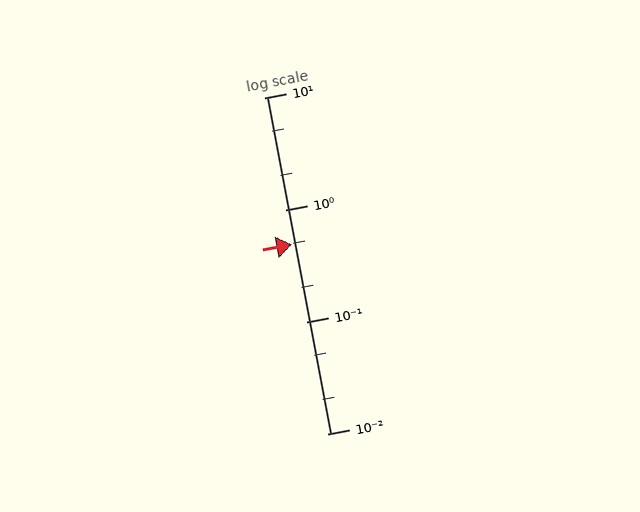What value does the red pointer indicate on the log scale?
The pointer indicates approximately 0.49.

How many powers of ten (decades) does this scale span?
The scale spans 3 decades, from 0.01 to 10.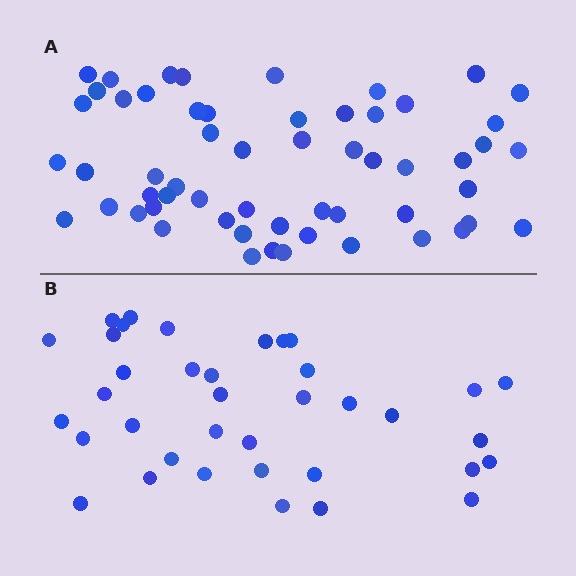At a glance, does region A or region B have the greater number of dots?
Region A (the top region) has more dots.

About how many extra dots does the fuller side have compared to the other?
Region A has approximately 20 more dots than region B.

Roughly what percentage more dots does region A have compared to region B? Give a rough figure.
About 55% more.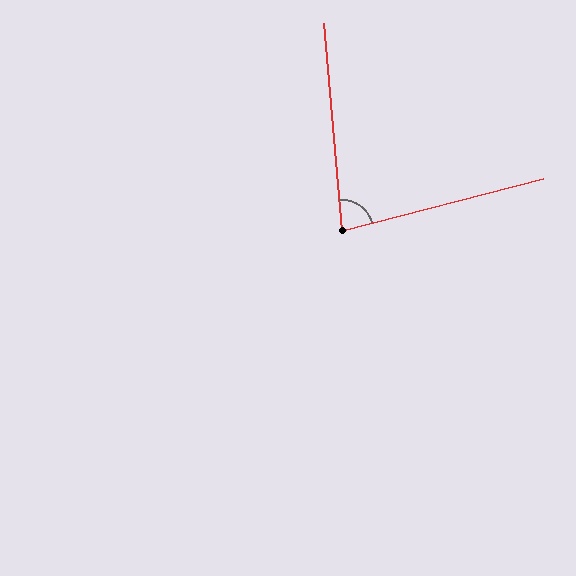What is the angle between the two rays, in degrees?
Approximately 80 degrees.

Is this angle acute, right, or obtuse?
It is acute.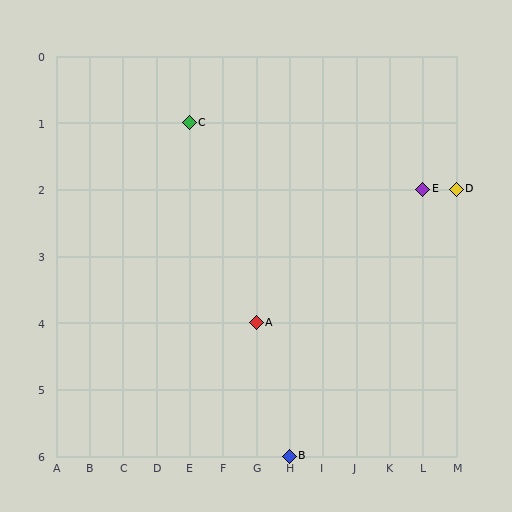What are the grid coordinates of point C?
Point C is at grid coordinates (E, 1).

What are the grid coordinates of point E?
Point E is at grid coordinates (L, 2).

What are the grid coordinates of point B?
Point B is at grid coordinates (H, 6).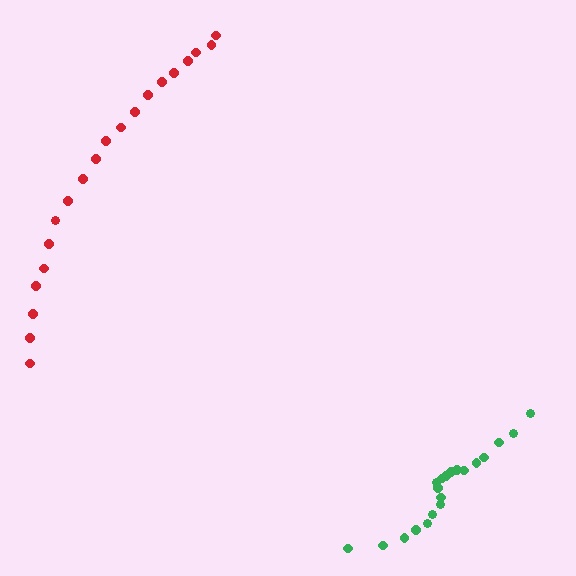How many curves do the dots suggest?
There are 2 distinct paths.